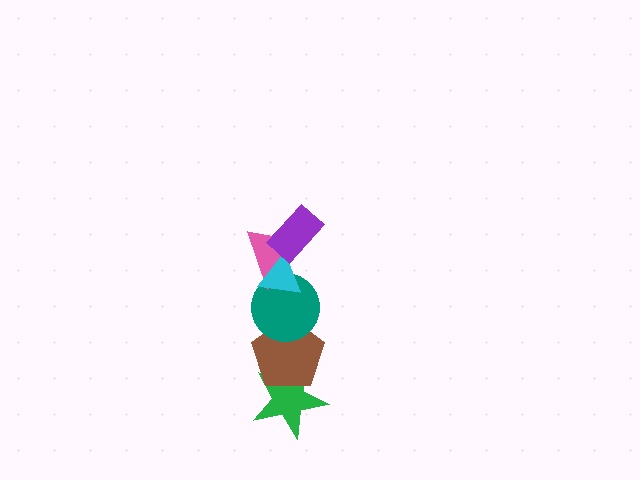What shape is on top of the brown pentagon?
The teal circle is on top of the brown pentagon.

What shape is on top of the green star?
The brown pentagon is on top of the green star.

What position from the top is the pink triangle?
The pink triangle is 3rd from the top.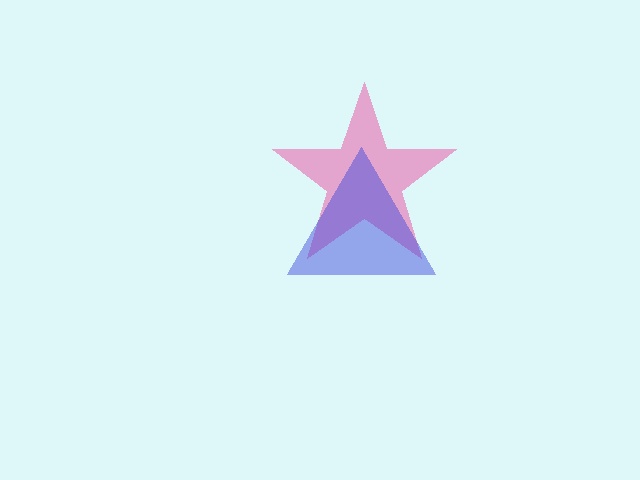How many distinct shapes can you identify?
There are 2 distinct shapes: a pink star, a blue triangle.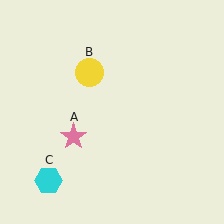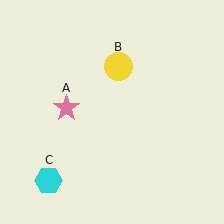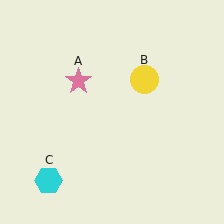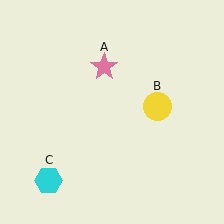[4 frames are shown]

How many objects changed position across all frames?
2 objects changed position: pink star (object A), yellow circle (object B).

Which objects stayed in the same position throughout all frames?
Cyan hexagon (object C) remained stationary.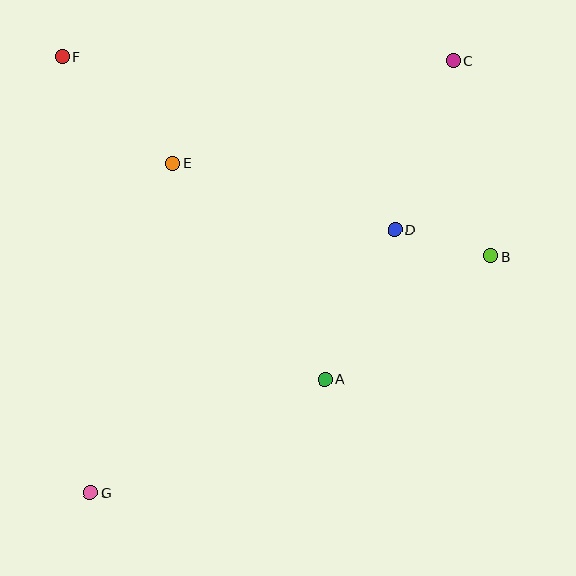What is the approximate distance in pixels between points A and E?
The distance between A and E is approximately 264 pixels.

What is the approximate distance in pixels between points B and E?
The distance between B and E is approximately 331 pixels.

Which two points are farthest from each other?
Points C and G are farthest from each other.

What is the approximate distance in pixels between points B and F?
The distance between B and F is approximately 473 pixels.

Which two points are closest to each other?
Points B and D are closest to each other.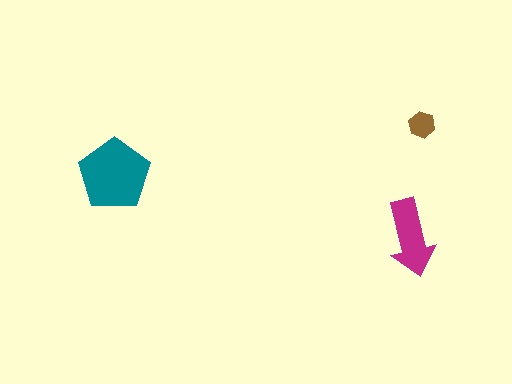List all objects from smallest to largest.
The brown hexagon, the magenta arrow, the teal pentagon.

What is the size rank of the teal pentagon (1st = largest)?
1st.